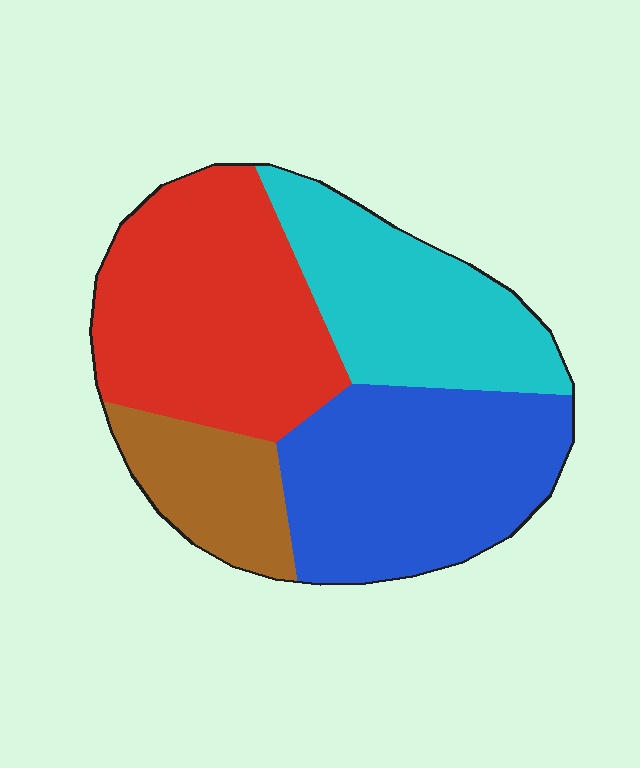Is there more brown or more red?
Red.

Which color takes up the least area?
Brown, at roughly 15%.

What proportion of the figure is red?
Red takes up about one third (1/3) of the figure.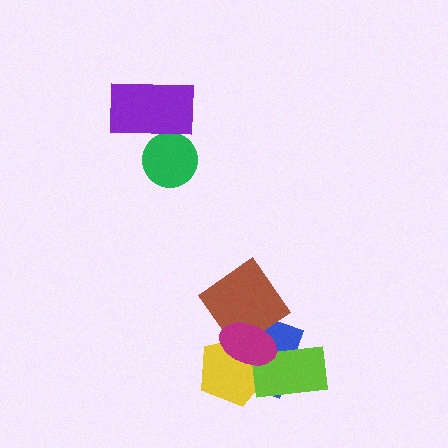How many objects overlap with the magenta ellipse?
4 objects overlap with the magenta ellipse.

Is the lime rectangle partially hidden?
Yes, it is partially covered by another shape.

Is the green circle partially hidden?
Yes, it is partially covered by another shape.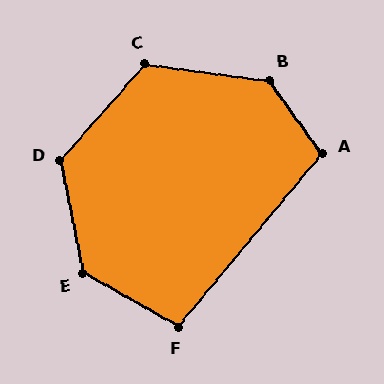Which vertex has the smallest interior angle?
F, at approximately 100 degrees.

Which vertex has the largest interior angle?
B, at approximately 133 degrees.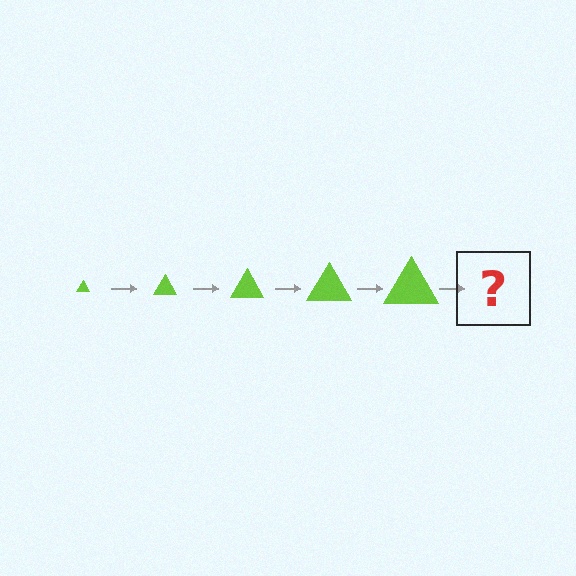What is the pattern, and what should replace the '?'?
The pattern is that the triangle gets progressively larger each step. The '?' should be a lime triangle, larger than the previous one.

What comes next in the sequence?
The next element should be a lime triangle, larger than the previous one.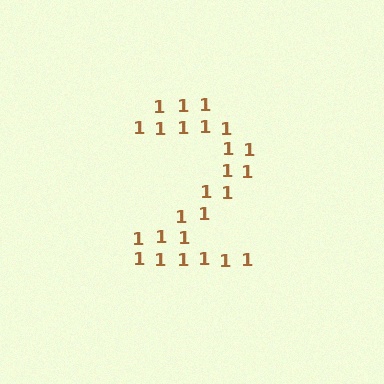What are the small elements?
The small elements are digit 1's.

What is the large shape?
The large shape is the digit 2.